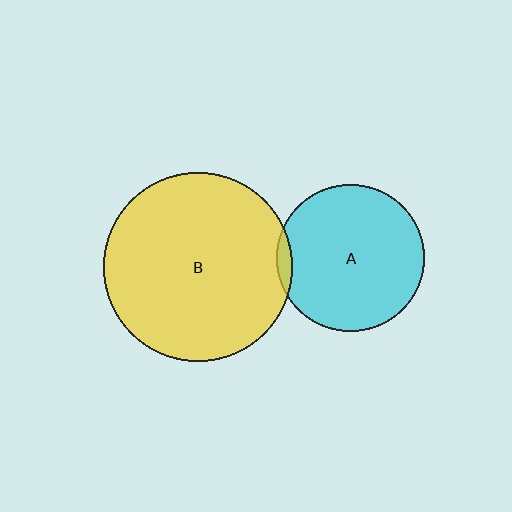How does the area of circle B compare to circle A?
Approximately 1.7 times.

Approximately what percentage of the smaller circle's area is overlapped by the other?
Approximately 5%.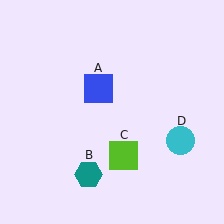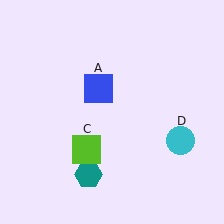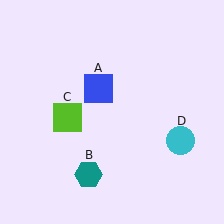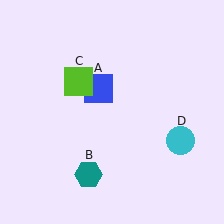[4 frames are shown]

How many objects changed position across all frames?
1 object changed position: lime square (object C).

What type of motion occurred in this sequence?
The lime square (object C) rotated clockwise around the center of the scene.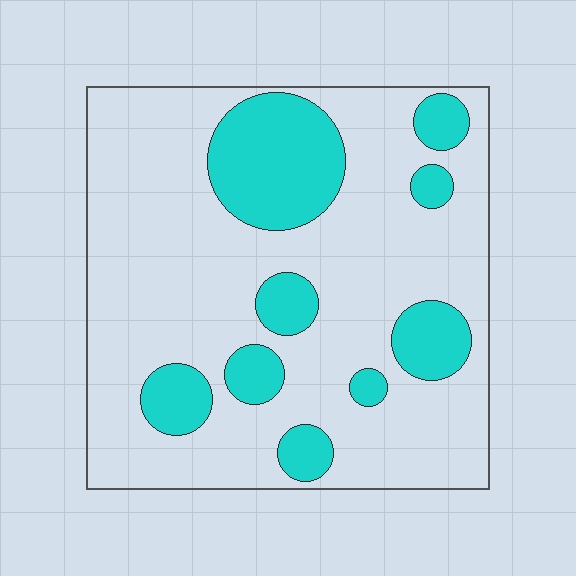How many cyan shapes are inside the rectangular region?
9.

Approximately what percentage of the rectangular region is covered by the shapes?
Approximately 25%.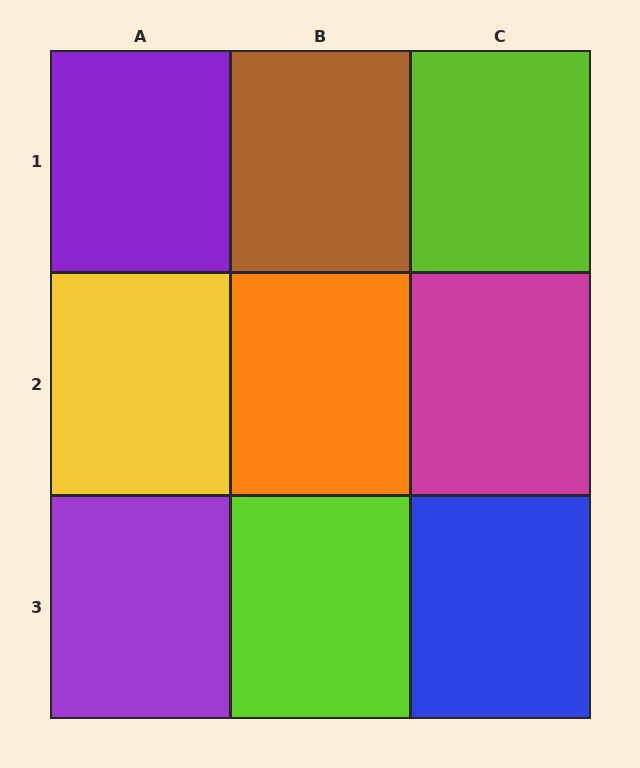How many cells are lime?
2 cells are lime.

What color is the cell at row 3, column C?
Blue.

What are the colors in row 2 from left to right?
Yellow, orange, magenta.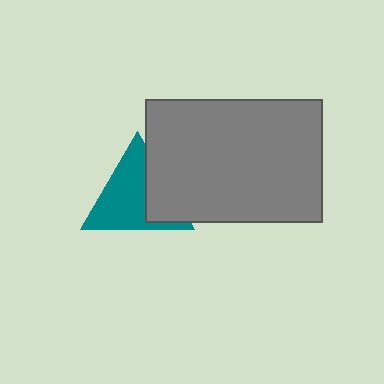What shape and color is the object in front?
The object in front is a gray rectangle.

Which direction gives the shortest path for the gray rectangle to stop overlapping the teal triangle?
Moving right gives the shortest separation.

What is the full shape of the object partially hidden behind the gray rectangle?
The partially hidden object is a teal triangle.